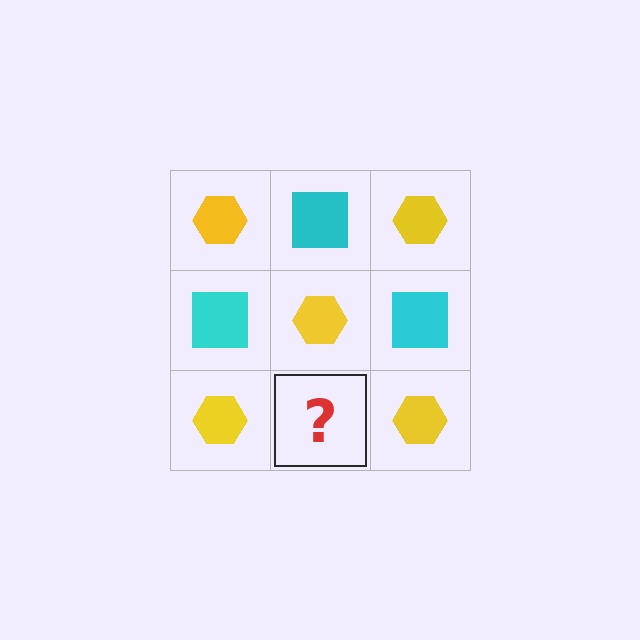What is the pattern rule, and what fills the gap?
The rule is that it alternates yellow hexagon and cyan square in a checkerboard pattern. The gap should be filled with a cyan square.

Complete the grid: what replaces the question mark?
The question mark should be replaced with a cyan square.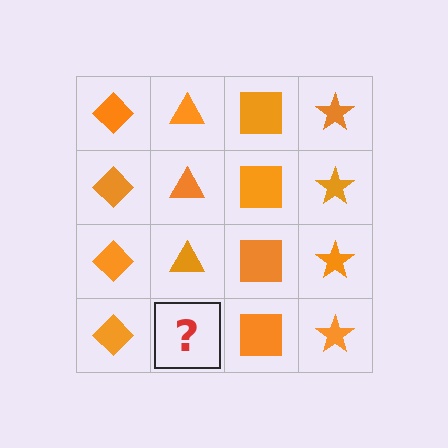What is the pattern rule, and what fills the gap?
The rule is that each column has a consistent shape. The gap should be filled with an orange triangle.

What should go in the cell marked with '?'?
The missing cell should contain an orange triangle.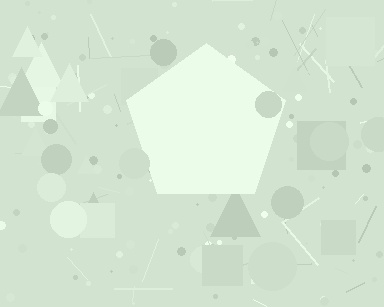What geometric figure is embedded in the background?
A pentagon is embedded in the background.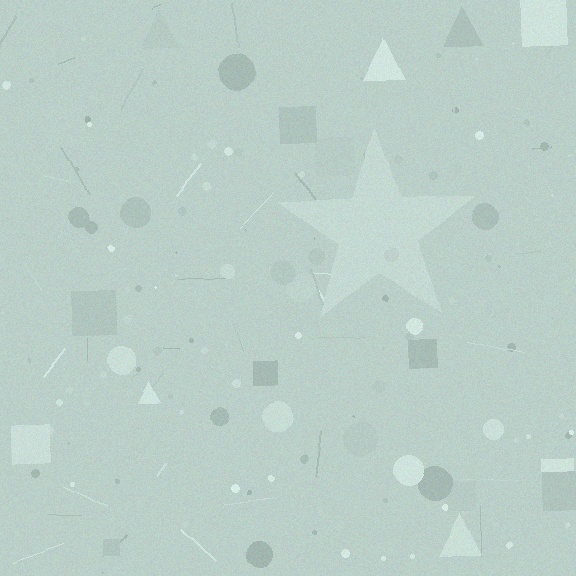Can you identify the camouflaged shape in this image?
The camouflaged shape is a star.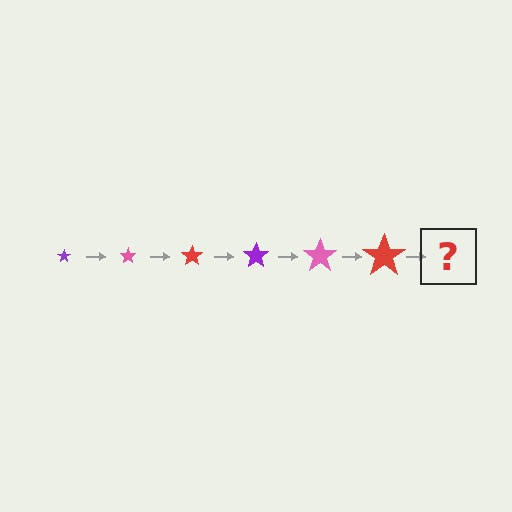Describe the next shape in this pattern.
It should be a purple star, larger than the previous one.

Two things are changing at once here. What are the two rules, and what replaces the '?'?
The two rules are that the star grows larger each step and the color cycles through purple, pink, and red. The '?' should be a purple star, larger than the previous one.